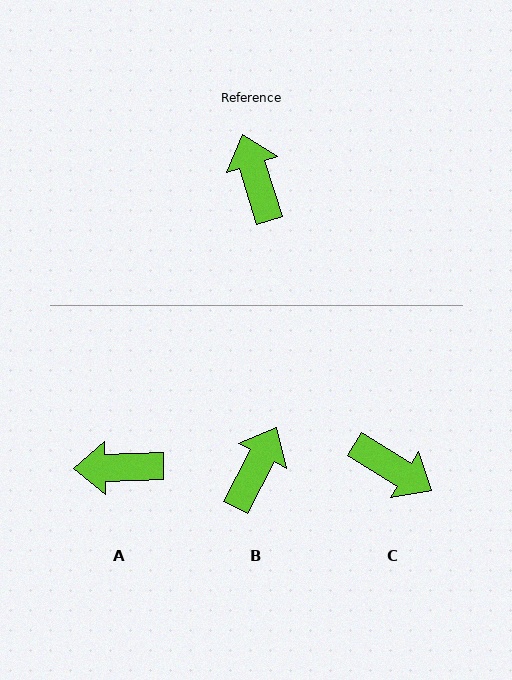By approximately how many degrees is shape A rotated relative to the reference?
Approximately 74 degrees counter-clockwise.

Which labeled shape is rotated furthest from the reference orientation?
C, about 139 degrees away.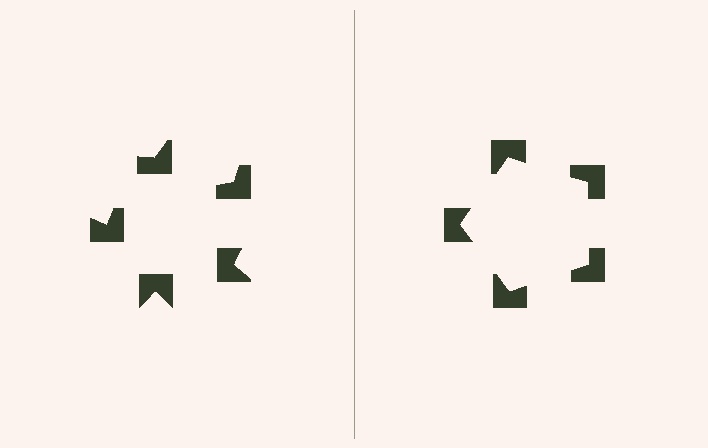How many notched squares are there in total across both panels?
10 — 5 on each side.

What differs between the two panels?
The notched squares are positioned identically on both sides; only the wedge orientations differ. On the right they align to a pentagon; on the left they are misaligned.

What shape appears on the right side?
An illusory pentagon.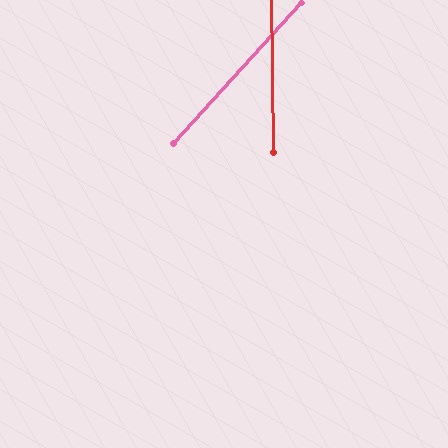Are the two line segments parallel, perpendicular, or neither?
Neither parallel nor perpendicular — they differ by about 43°.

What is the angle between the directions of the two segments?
Approximately 43 degrees.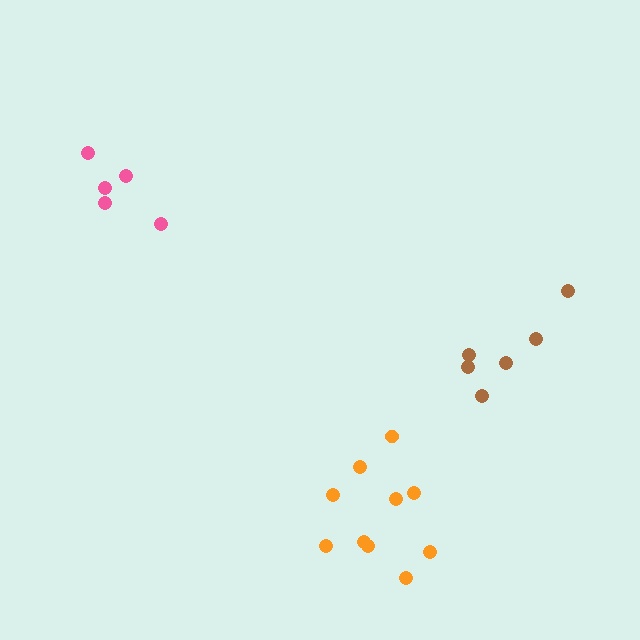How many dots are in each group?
Group 1: 5 dots, Group 2: 10 dots, Group 3: 6 dots (21 total).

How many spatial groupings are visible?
There are 3 spatial groupings.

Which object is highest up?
The pink cluster is topmost.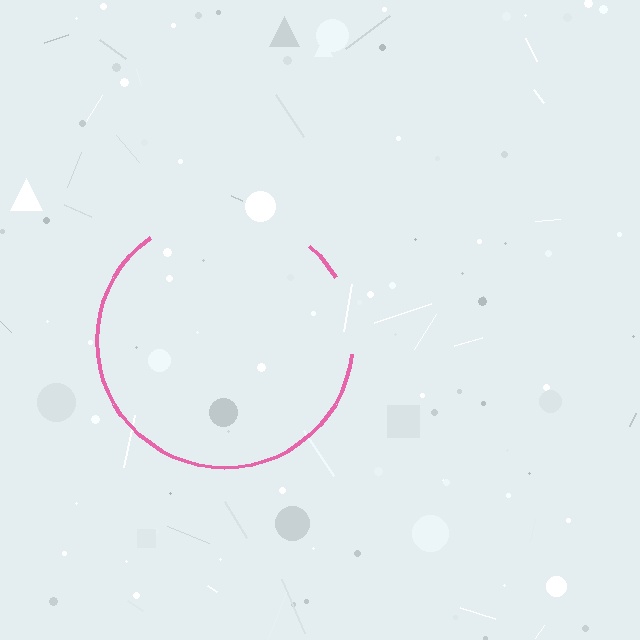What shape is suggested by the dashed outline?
The dashed outline suggests a circle.